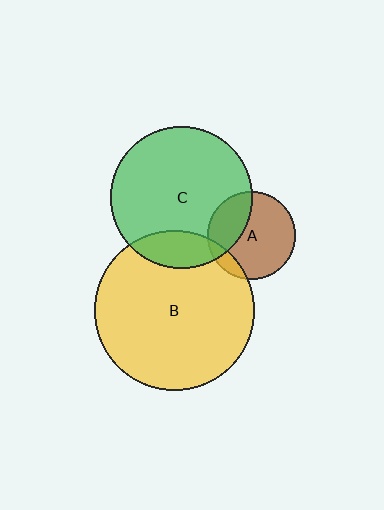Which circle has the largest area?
Circle B (yellow).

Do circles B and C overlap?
Yes.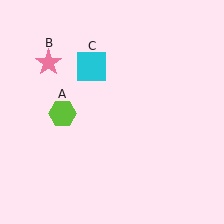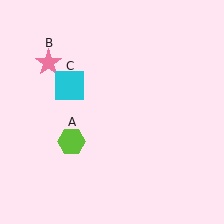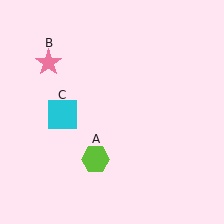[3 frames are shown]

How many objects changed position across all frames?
2 objects changed position: lime hexagon (object A), cyan square (object C).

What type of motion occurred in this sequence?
The lime hexagon (object A), cyan square (object C) rotated counterclockwise around the center of the scene.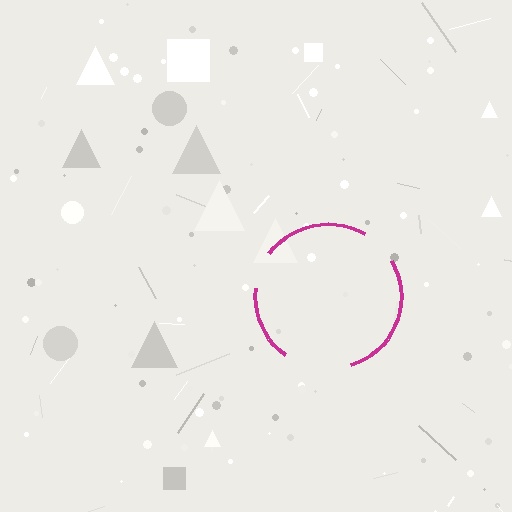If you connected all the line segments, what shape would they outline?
They would outline a circle.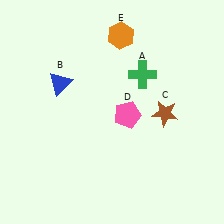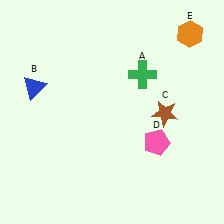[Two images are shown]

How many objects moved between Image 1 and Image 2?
3 objects moved between the two images.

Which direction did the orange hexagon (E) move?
The orange hexagon (E) moved right.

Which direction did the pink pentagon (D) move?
The pink pentagon (D) moved right.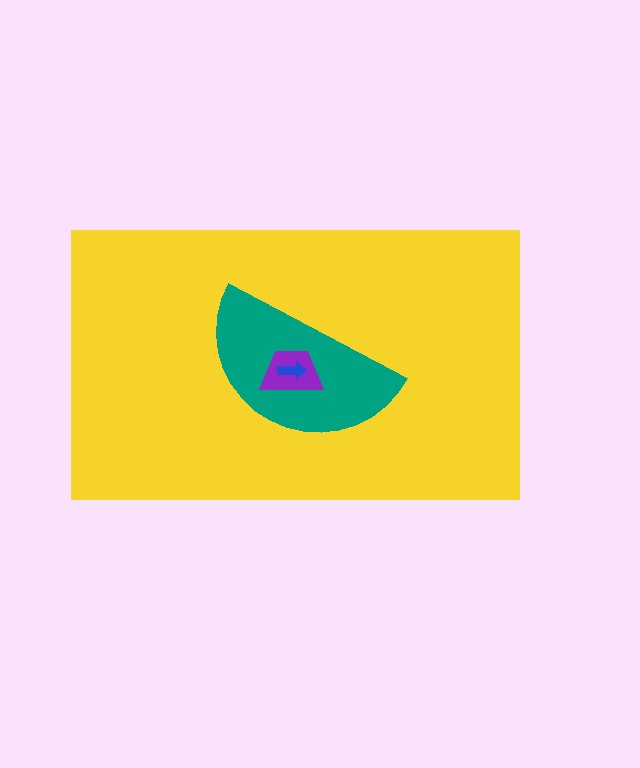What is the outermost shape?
The yellow rectangle.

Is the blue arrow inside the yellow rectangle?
Yes.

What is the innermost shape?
The blue arrow.